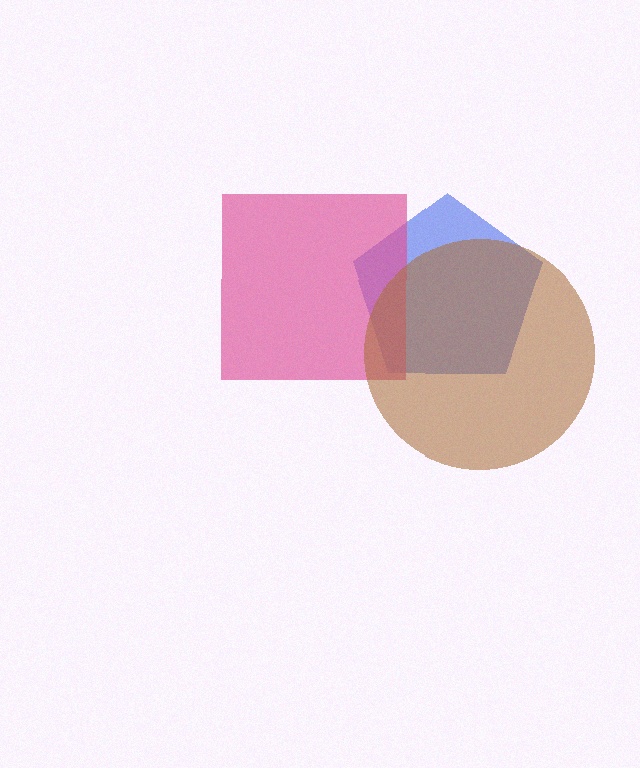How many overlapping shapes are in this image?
There are 3 overlapping shapes in the image.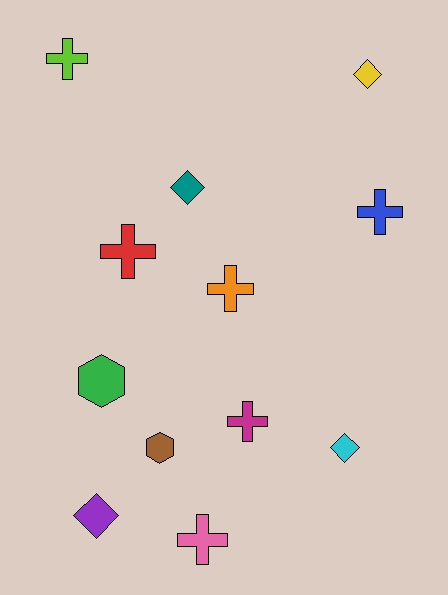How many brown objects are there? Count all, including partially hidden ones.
There is 1 brown object.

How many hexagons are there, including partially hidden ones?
There are 2 hexagons.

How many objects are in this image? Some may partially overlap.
There are 12 objects.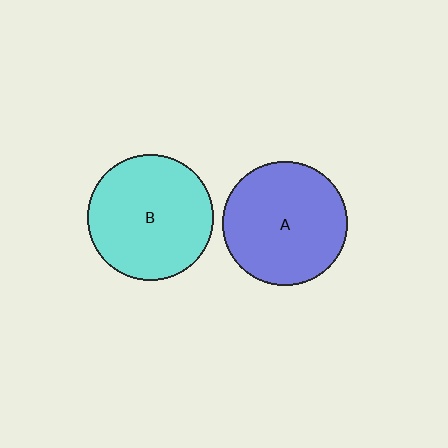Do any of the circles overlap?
No, none of the circles overlap.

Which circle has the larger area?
Circle B (cyan).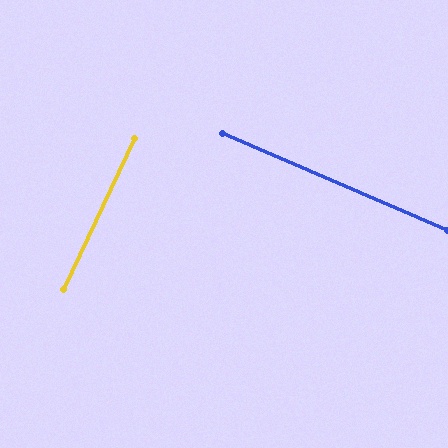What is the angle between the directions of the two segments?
Approximately 88 degrees.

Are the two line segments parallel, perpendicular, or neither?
Perpendicular — they meet at approximately 88°.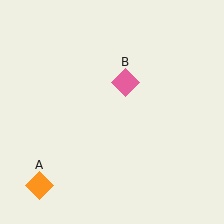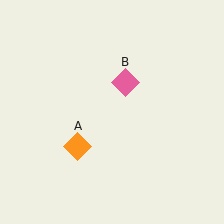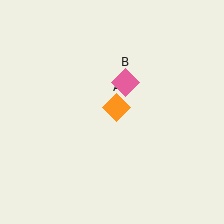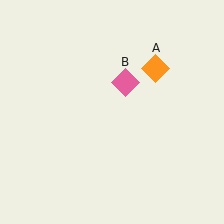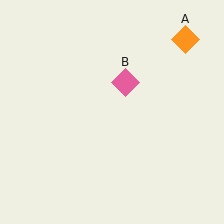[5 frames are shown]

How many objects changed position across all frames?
1 object changed position: orange diamond (object A).